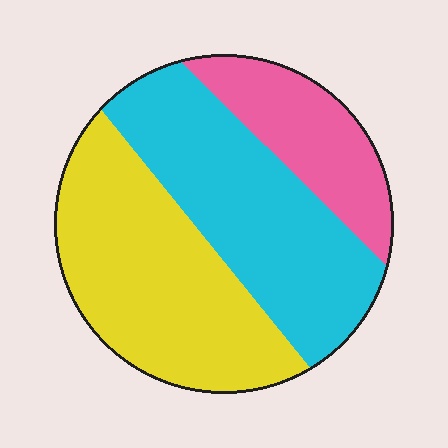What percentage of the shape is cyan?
Cyan takes up about two fifths (2/5) of the shape.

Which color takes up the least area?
Pink, at roughly 20%.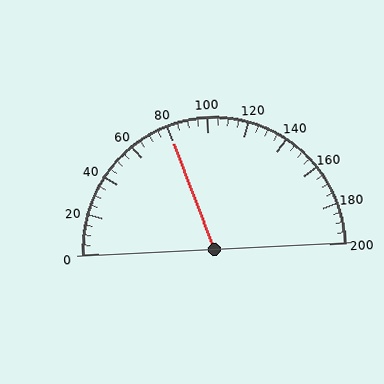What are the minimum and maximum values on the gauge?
The gauge ranges from 0 to 200.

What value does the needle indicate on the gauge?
The needle indicates approximately 80.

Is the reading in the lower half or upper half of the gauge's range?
The reading is in the lower half of the range (0 to 200).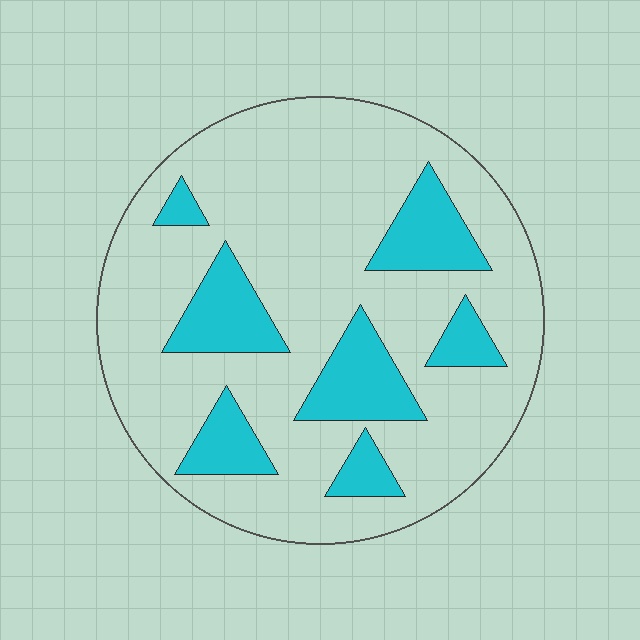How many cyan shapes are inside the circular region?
7.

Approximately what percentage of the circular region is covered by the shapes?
Approximately 20%.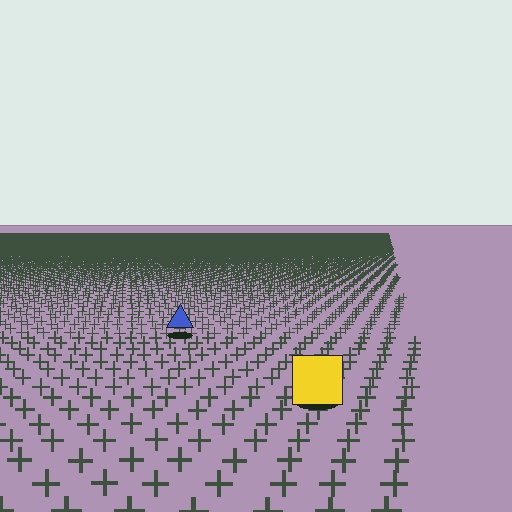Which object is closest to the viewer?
The yellow square is closest. The texture marks near it are larger and more spread out.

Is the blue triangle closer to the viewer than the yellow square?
No. The yellow square is closer — you can tell from the texture gradient: the ground texture is coarser near it.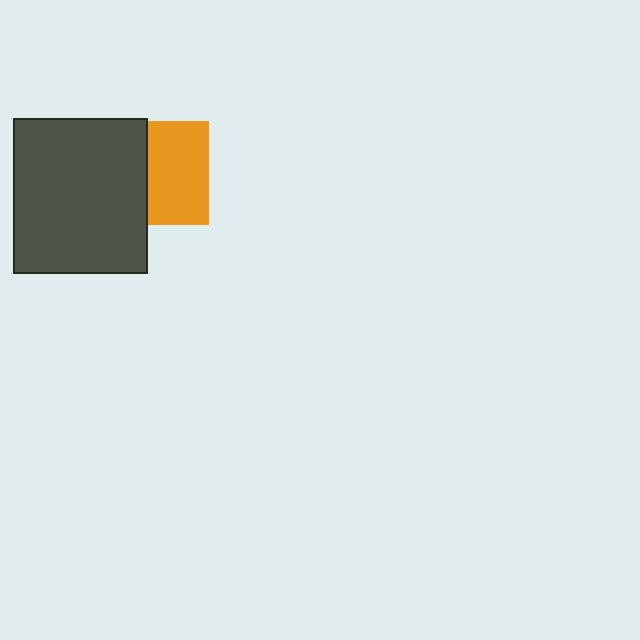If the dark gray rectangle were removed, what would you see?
You would see the complete orange square.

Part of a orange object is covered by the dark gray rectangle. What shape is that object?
It is a square.